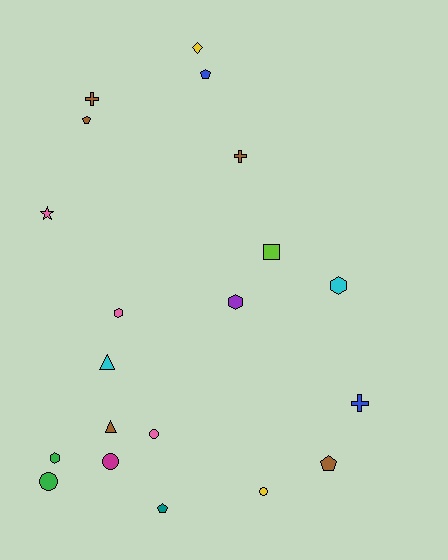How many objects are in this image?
There are 20 objects.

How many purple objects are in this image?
There is 1 purple object.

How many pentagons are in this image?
There are 4 pentagons.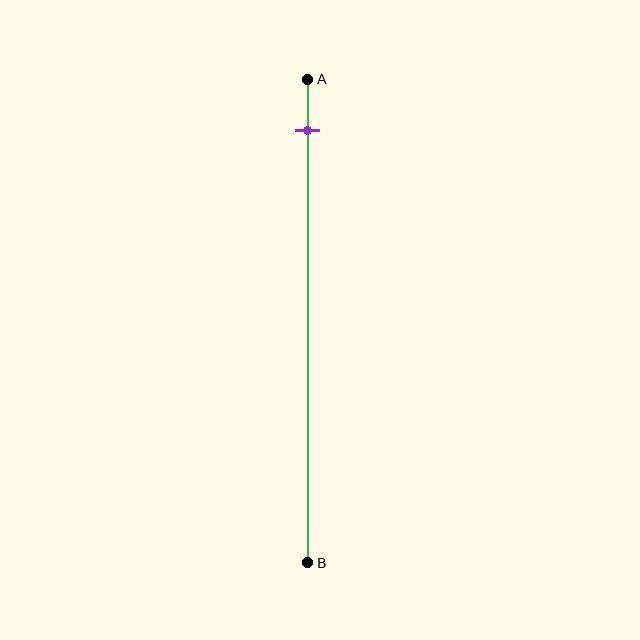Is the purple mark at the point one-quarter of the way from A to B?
No, the mark is at about 10% from A, not at the 25% one-quarter point.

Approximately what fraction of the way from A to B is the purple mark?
The purple mark is approximately 10% of the way from A to B.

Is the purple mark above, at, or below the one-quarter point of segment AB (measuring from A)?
The purple mark is above the one-quarter point of segment AB.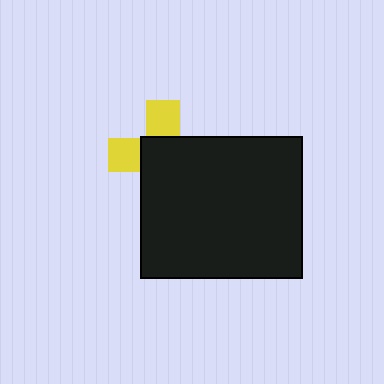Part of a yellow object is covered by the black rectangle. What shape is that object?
It is a cross.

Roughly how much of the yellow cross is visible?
A small part of it is visible (roughly 36%).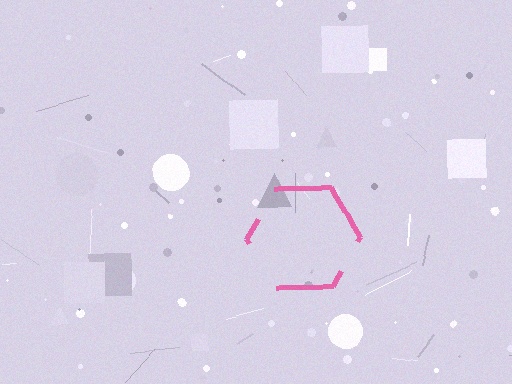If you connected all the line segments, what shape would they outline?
They would outline a hexagon.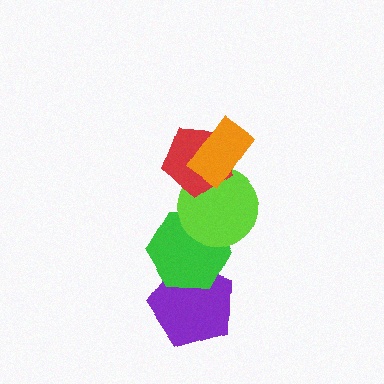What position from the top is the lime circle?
The lime circle is 3rd from the top.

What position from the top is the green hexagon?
The green hexagon is 4th from the top.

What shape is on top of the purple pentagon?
The green hexagon is on top of the purple pentagon.